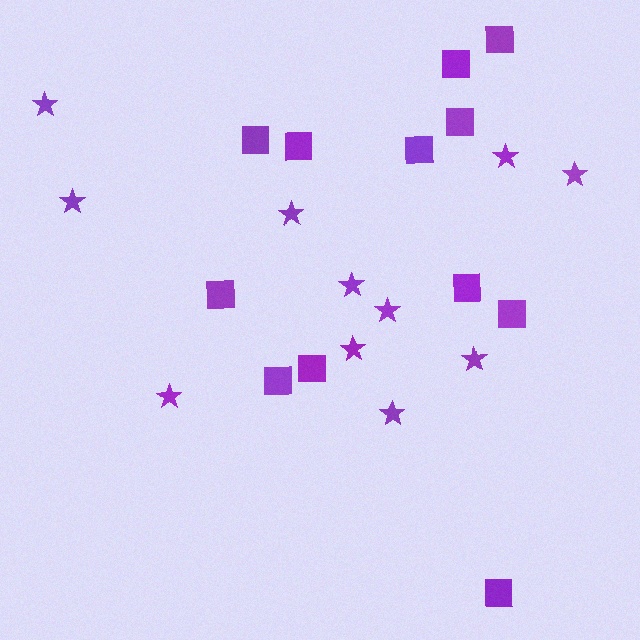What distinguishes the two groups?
There are 2 groups: one group of stars (11) and one group of squares (12).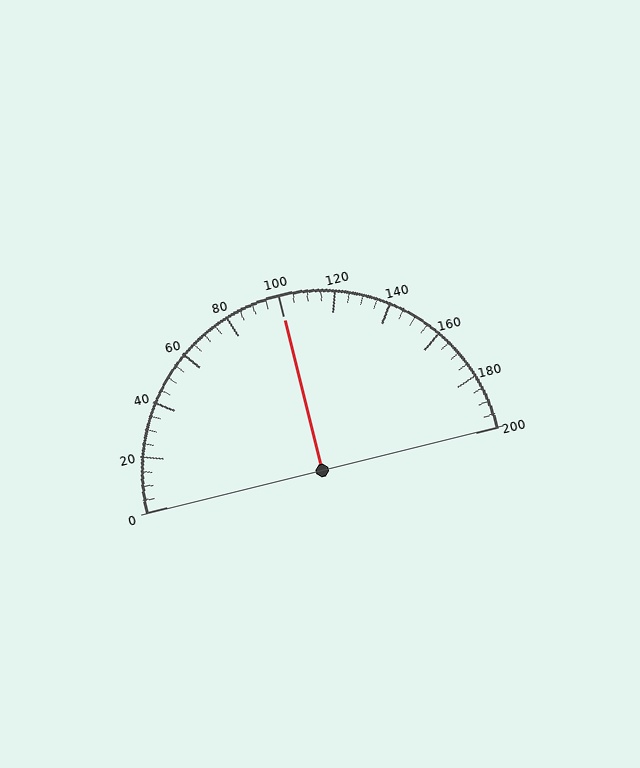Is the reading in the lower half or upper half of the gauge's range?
The reading is in the upper half of the range (0 to 200).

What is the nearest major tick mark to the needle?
The nearest major tick mark is 100.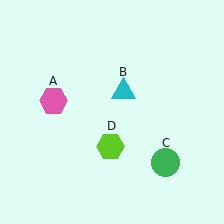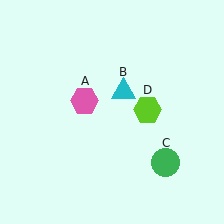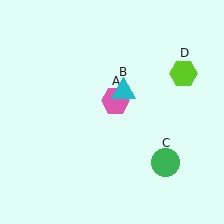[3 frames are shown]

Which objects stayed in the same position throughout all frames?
Cyan triangle (object B) and green circle (object C) remained stationary.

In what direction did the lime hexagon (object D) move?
The lime hexagon (object D) moved up and to the right.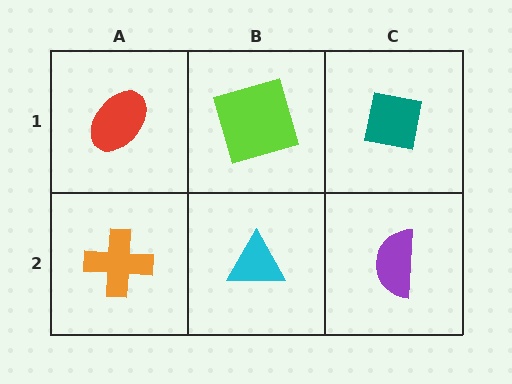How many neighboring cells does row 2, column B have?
3.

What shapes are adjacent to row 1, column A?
An orange cross (row 2, column A), a lime square (row 1, column B).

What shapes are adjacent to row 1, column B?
A cyan triangle (row 2, column B), a red ellipse (row 1, column A), a teal square (row 1, column C).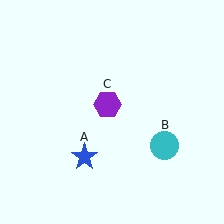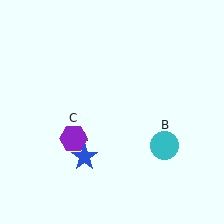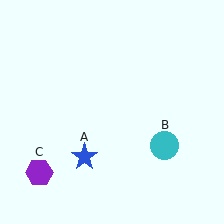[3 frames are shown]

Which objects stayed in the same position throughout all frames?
Blue star (object A) and cyan circle (object B) remained stationary.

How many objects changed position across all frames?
1 object changed position: purple hexagon (object C).